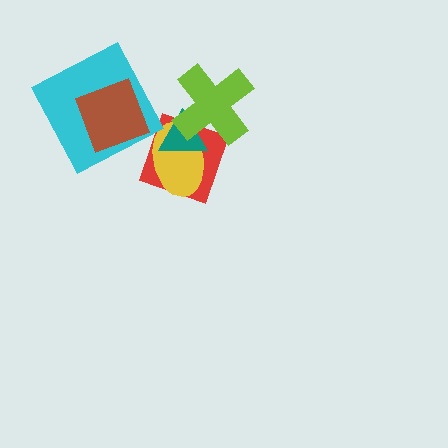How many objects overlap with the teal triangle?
3 objects overlap with the teal triangle.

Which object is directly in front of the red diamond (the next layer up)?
The yellow ellipse is directly in front of the red diamond.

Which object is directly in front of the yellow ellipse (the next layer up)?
The teal triangle is directly in front of the yellow ellipse.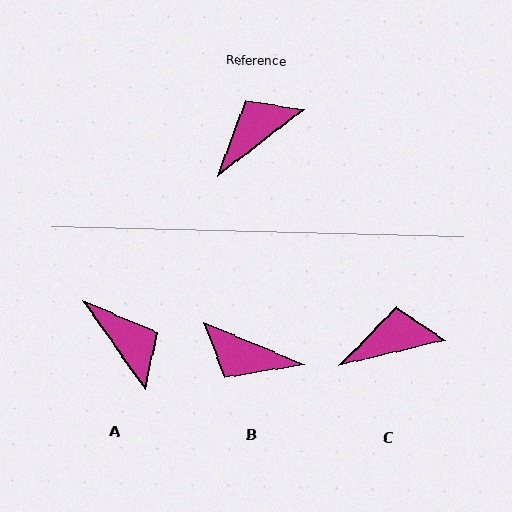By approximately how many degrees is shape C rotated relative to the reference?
Approximately 25 degrees clockwise.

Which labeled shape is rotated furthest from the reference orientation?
B, about 119 degrees away.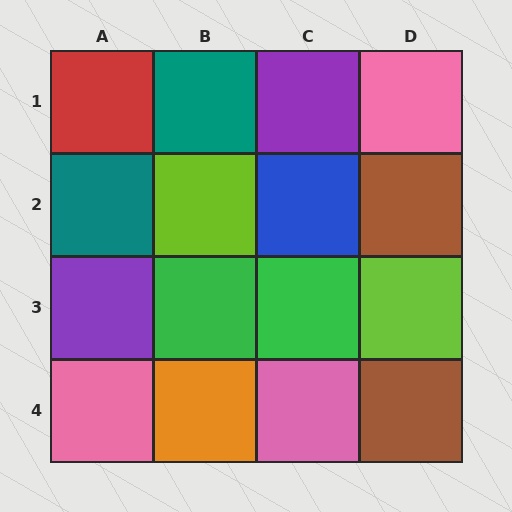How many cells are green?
2 cells are green.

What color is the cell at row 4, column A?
Pink.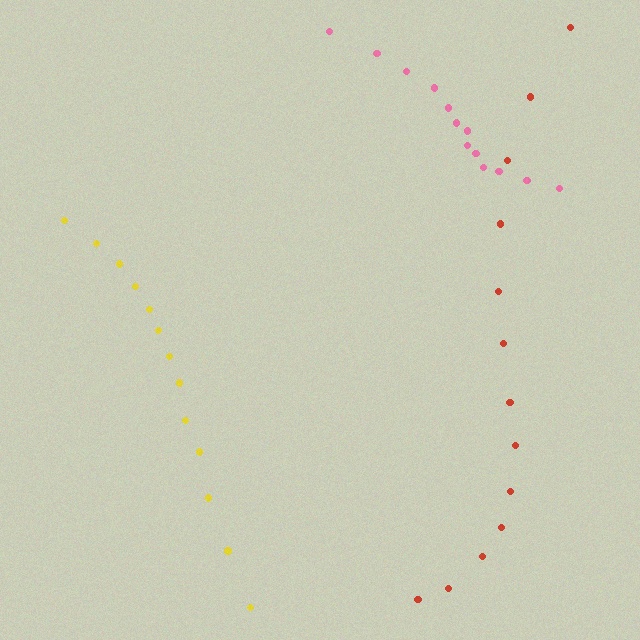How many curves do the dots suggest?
There are 3 distinct paths.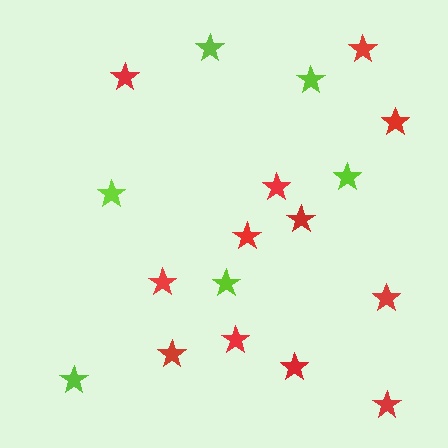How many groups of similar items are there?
There are 2 groups: one group of lime stars (6) and one group of red stars (12).